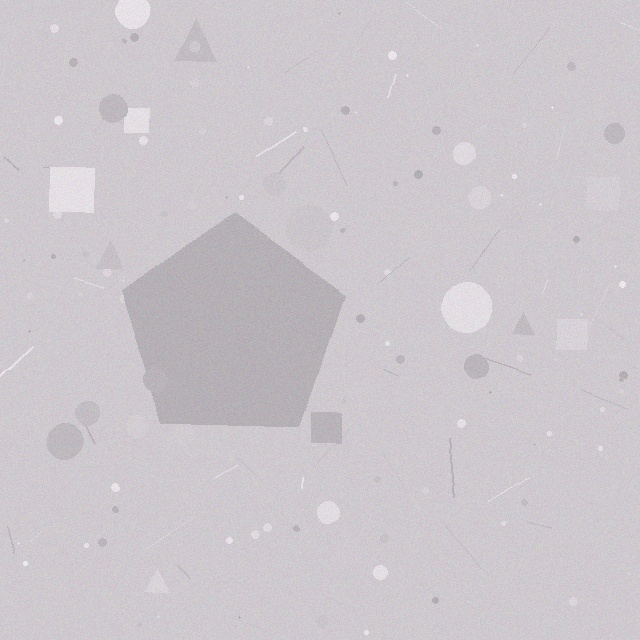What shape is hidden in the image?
A pentagon is hidden in the image.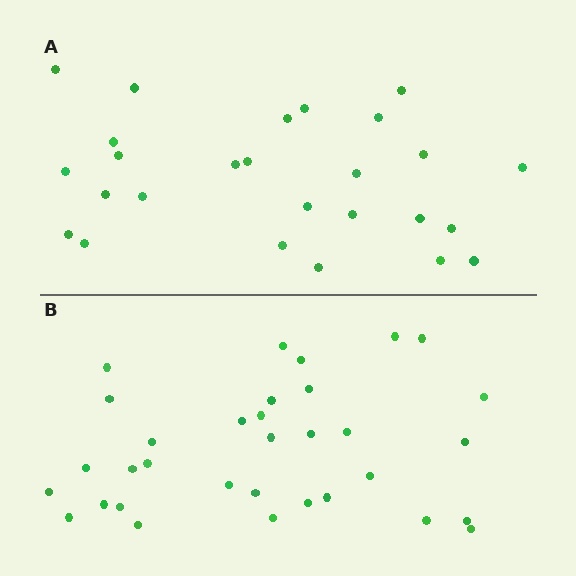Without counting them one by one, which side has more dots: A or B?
Region B (the bottom region) has more dots.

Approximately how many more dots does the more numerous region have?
Region B has roughly 8 or so more dots than region A.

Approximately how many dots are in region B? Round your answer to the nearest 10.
About 30 dots. (The exact count is 33, which rounds to 30.)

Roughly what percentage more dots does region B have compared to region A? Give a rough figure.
About 25% more.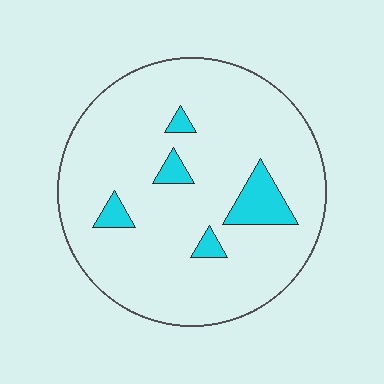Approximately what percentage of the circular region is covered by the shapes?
Approximately 10%.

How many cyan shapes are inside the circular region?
5.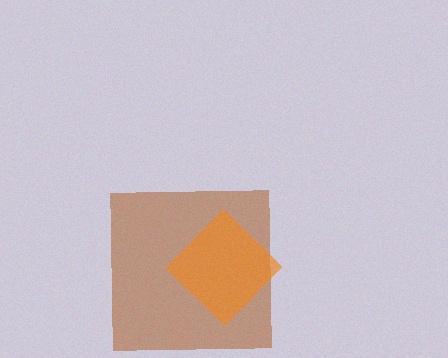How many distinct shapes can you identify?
There are 2 distinct shapes: a brown square, an orange diamond.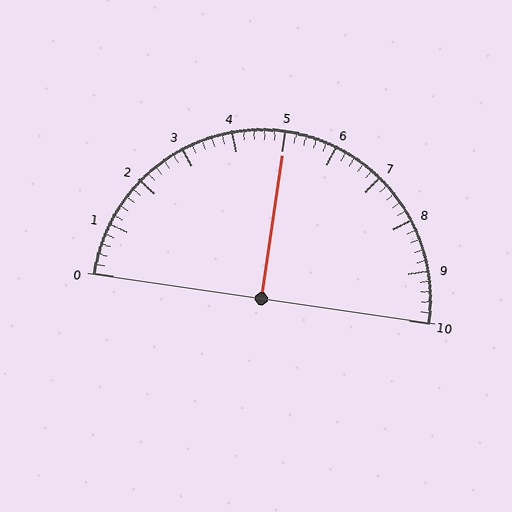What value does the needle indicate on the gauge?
The needle indicates approximately 5.0.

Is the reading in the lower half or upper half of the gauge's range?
The reading is in the upper half of the range (0 to 10).